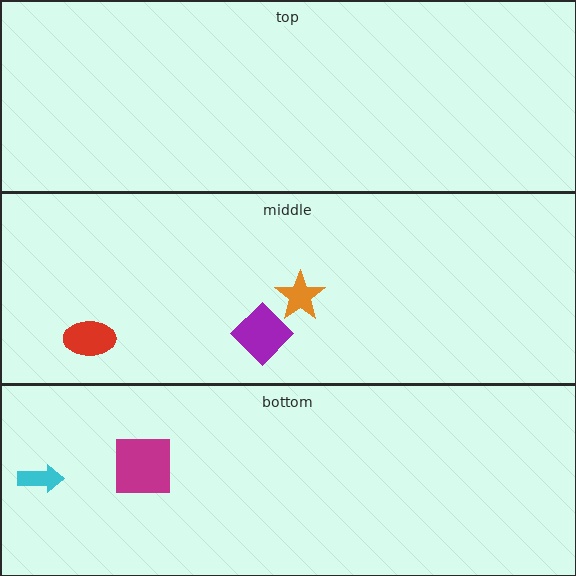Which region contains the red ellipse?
The middle region.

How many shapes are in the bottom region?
2.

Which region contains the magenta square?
The bottom region.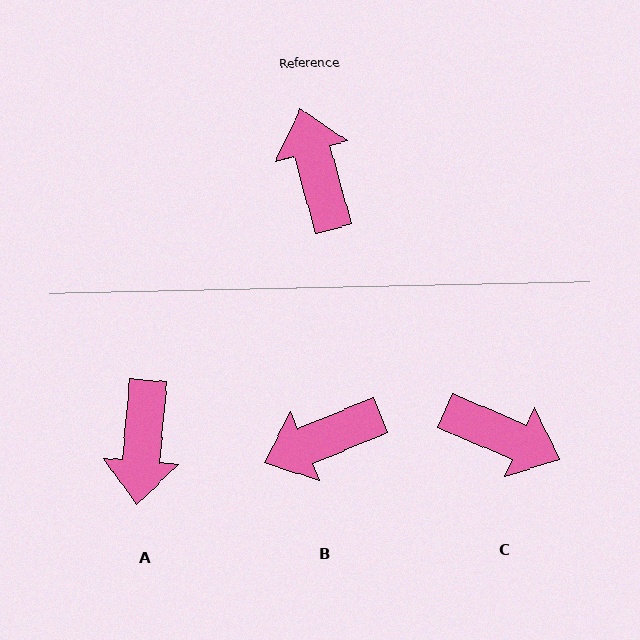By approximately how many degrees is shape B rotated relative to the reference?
Approximately 97 degrees counter-clockwise.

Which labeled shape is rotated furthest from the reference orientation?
A, about 159 degrees away.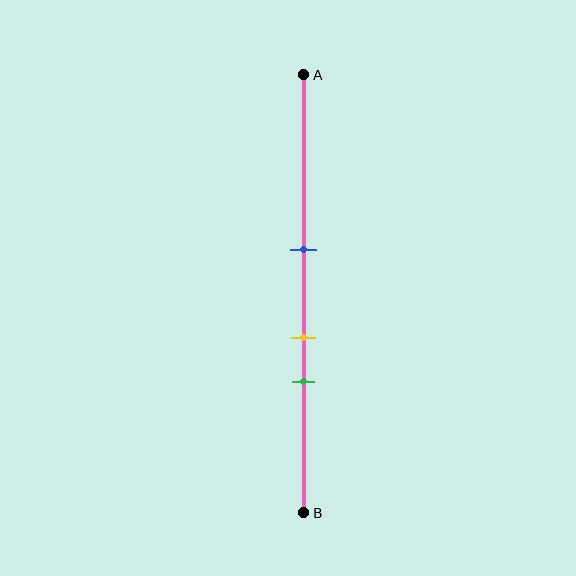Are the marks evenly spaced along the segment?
Yes, the marks are approximately evenly spaced.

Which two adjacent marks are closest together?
The yellow and green marks are the closest adjacent pair.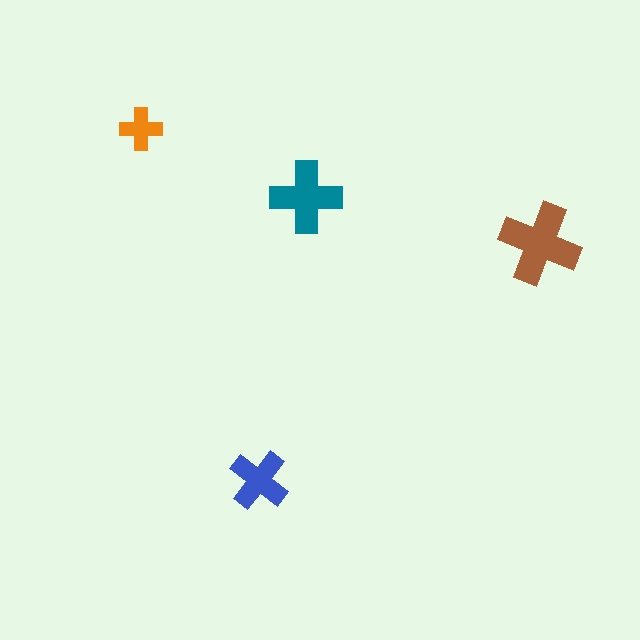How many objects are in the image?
There are 4 objects in the image.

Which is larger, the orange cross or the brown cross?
The brown one.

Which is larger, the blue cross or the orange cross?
The blue one.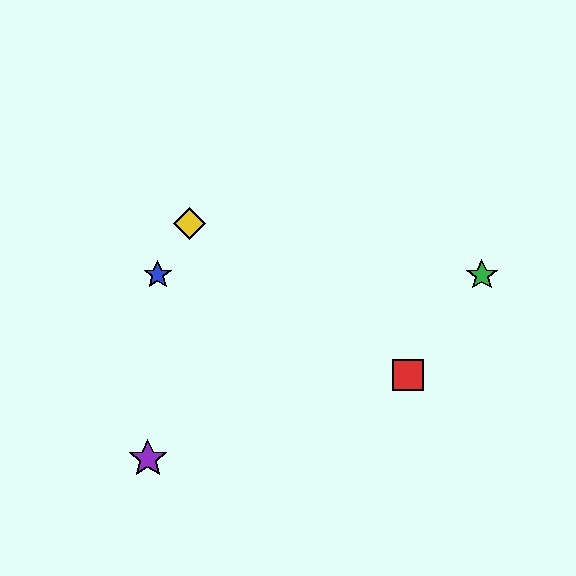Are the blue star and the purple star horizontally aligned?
No, the blue star is at y≈275 and the purple star is at y≈459.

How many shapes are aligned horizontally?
2 shapes (the blue star, the green star) are aligned horizontally.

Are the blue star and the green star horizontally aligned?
Yes, both are at y≈275.